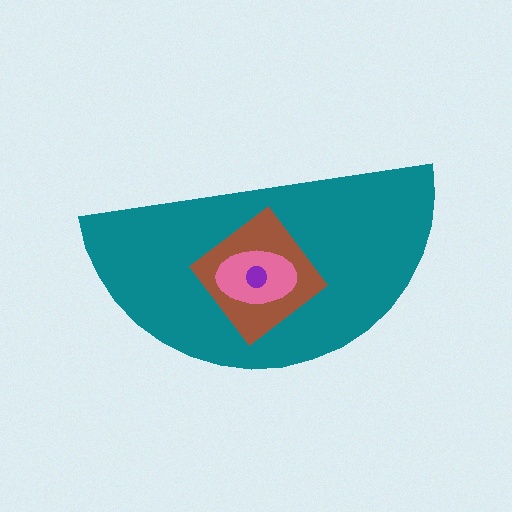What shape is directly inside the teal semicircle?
The brown diamond.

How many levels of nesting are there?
4.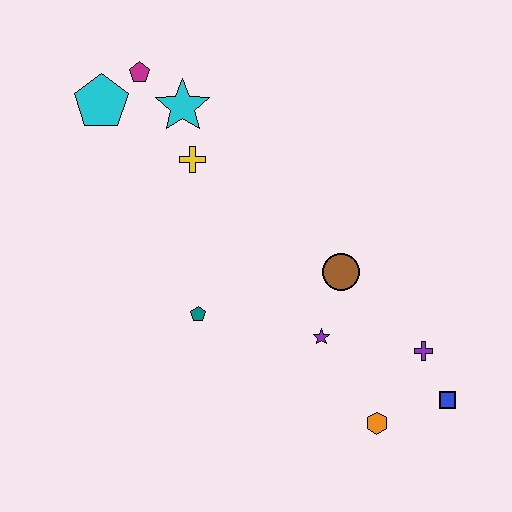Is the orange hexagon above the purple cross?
No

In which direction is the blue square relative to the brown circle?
The blue square is below the brown circle.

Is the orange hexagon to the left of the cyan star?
No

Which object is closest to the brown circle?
The purple star is closest to the brown circle.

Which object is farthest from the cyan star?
The blue square is farthest from the cyan star.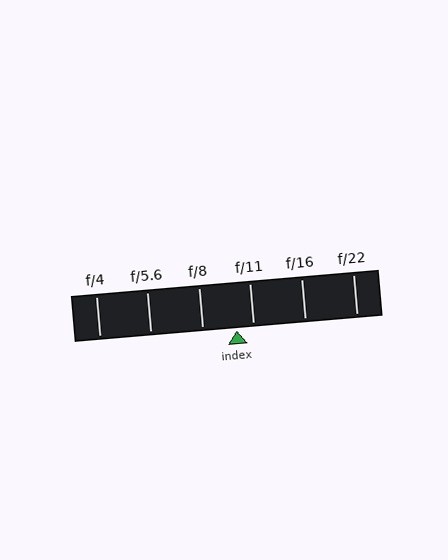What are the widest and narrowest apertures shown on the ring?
The widest aperture shown is f/4 and the narrowest is f/22.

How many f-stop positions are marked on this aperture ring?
There are 6 f-stop positions marked.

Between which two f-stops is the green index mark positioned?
The index mark is between f/8 and f/11.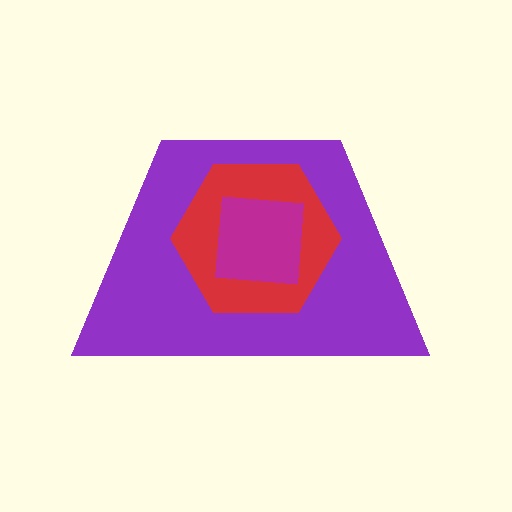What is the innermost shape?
The magenta square.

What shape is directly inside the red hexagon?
The magenta square.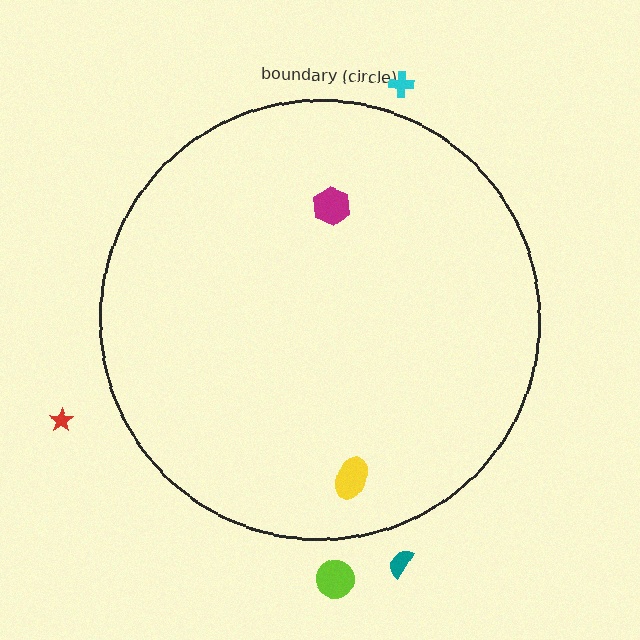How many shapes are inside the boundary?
2 inside, 4 outside.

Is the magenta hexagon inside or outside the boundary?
Inside.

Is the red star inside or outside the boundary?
Outside.